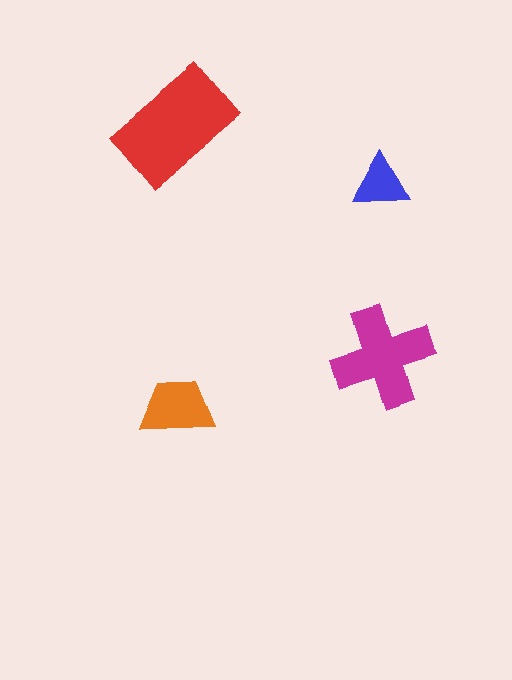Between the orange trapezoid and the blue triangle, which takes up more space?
The orange trapezoid.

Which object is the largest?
The red rectangle.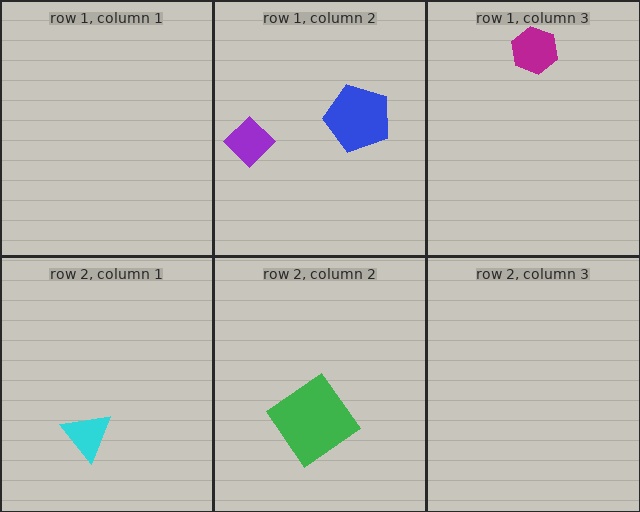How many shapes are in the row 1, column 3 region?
1.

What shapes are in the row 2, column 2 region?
The green diamond.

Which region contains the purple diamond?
The row 1, column 2 region.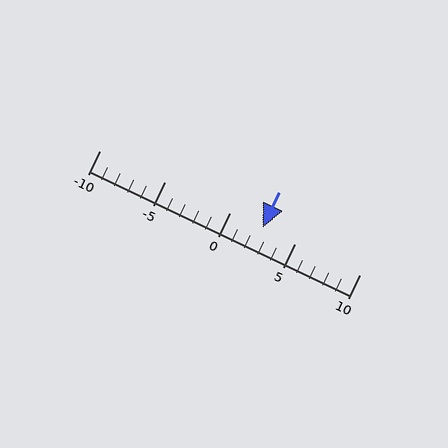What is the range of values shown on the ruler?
The ruler shows values from -10 to 10.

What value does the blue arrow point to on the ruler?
The blue arrow points to approximately 2.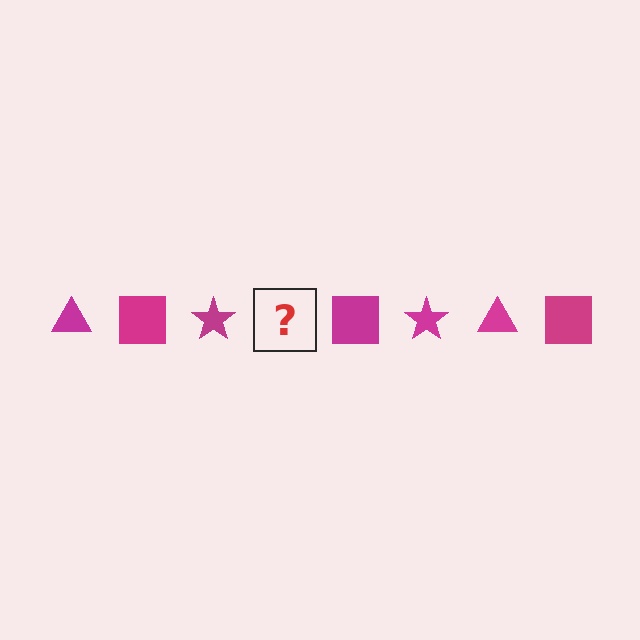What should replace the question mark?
The question mark should be replaced with a magenta triangle.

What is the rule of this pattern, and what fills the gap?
The rule is that the pattern cycles through triangle, square, star shapes in magenta. The gap should be filled with a magenta triangle.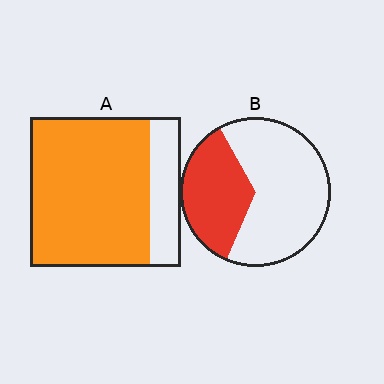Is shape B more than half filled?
No.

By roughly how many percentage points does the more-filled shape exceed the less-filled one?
By roughly 45 percentage points (A over B).